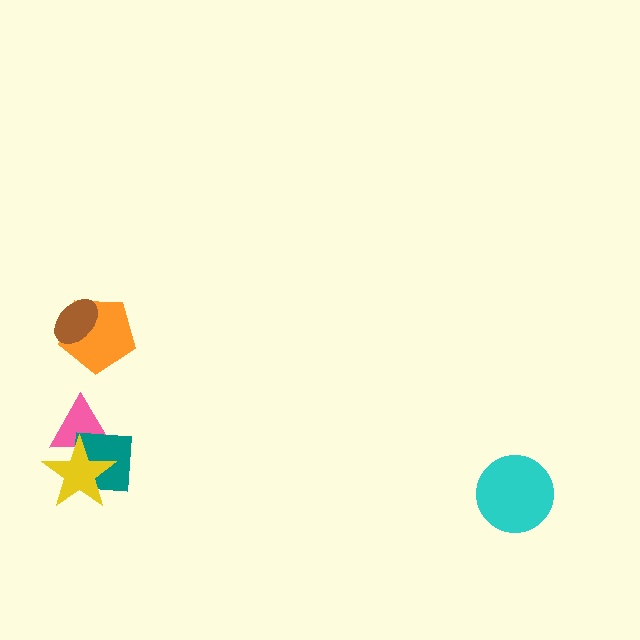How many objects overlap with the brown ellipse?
1 object overlaps with the brown ellipse.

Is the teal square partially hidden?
Yes, it is partially covered by another shape.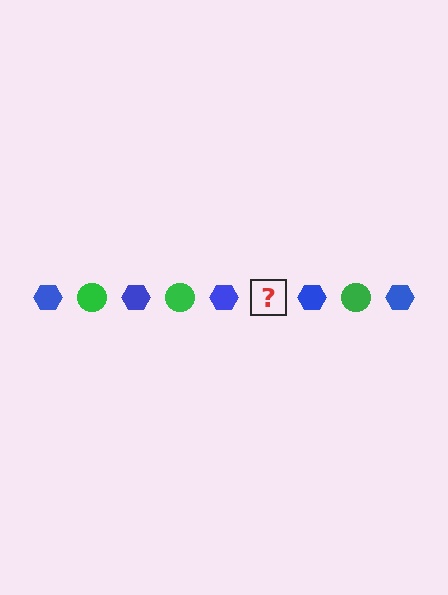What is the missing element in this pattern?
The missing element is a green circle.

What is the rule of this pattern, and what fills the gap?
The rule is that the pattern alternates between blue hexagon and green circle. The gap should be filled with a green circle.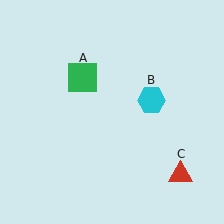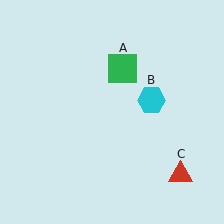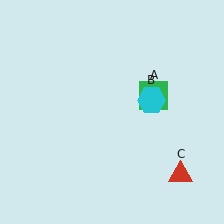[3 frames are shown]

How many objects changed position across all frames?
1 object changed position: green square (object A).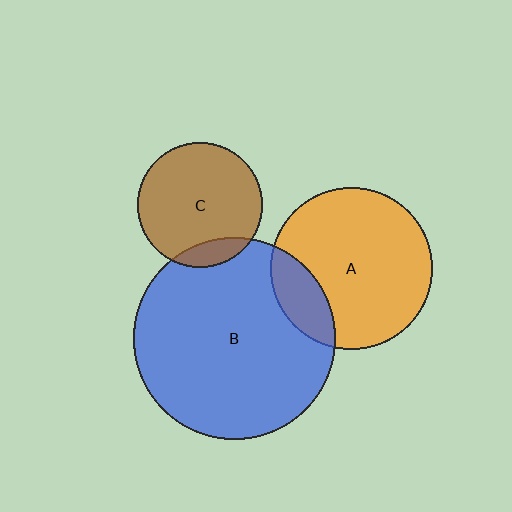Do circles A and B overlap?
Yes.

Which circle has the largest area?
Circle B (blue).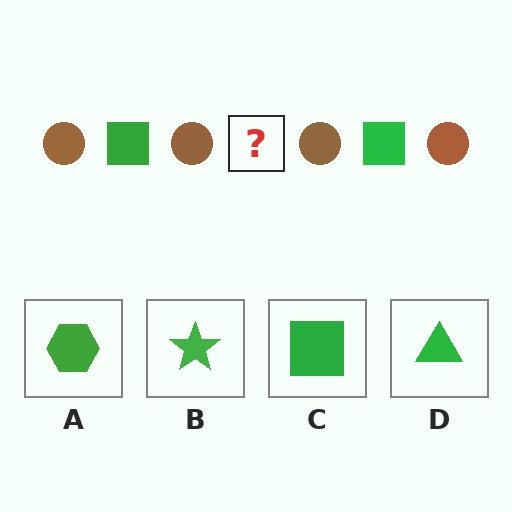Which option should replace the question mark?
Option C.